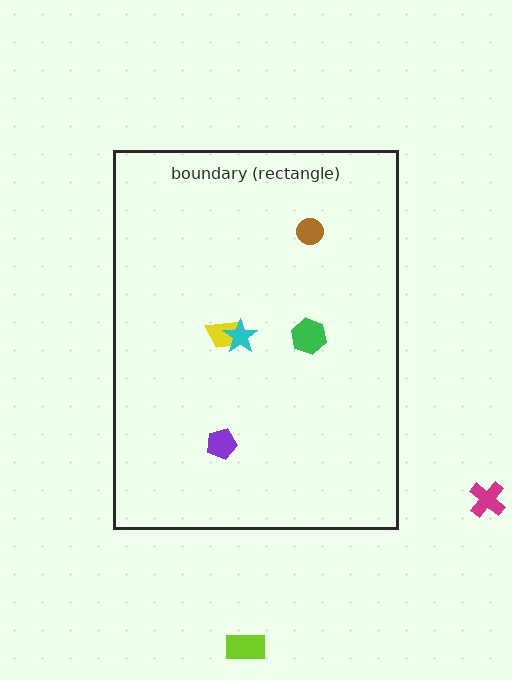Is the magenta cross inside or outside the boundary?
Outside.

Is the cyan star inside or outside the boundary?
Inside.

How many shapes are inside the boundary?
5 inside, 2 outside.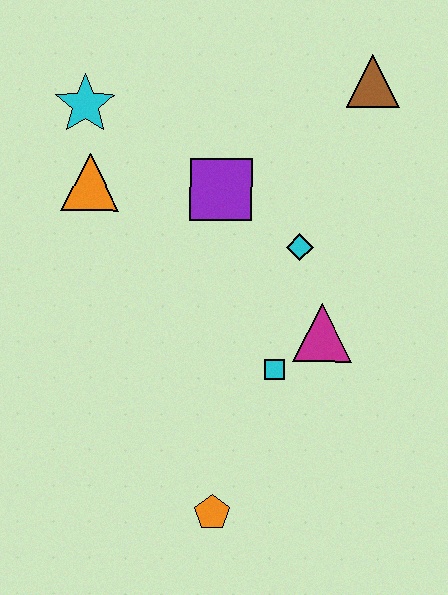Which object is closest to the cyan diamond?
The magenta triangle is closest to the cyan diamond.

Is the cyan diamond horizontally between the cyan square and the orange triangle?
No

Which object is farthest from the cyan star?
The orange pentagon is farthest from the cyan star.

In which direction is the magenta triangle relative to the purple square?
The magenta triangle is below the purple square.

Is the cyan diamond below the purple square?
Yes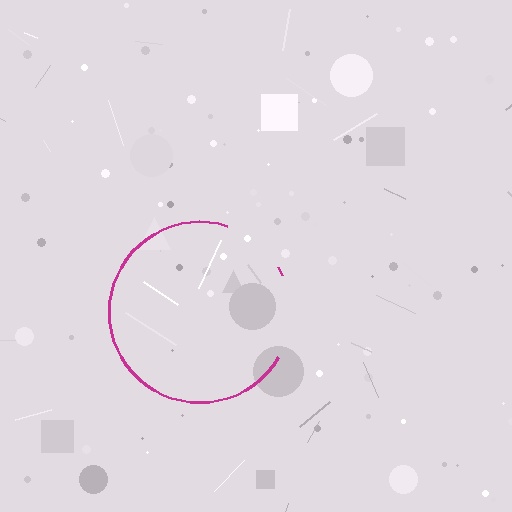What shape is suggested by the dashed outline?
The dashed outline suggests a circle.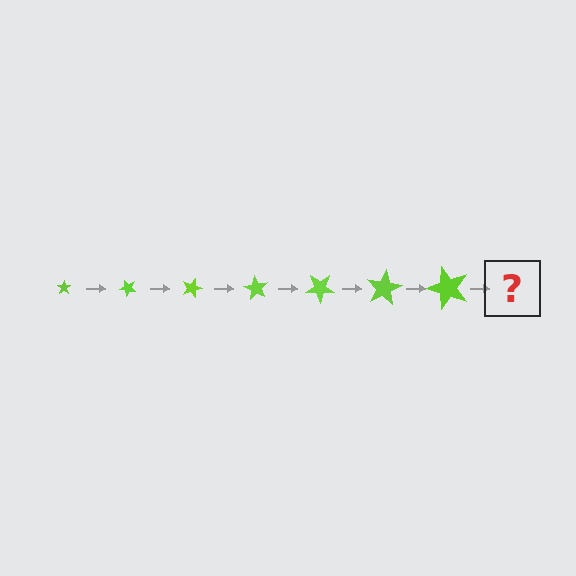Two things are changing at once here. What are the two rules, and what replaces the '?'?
The two rules are that the star grows larger each step and it rotates 45 degrees each step. The '?' should be a star, larger than the previous one and rotated 315 degrees from the start.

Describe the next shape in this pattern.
It should be a star, larger than the previous one and rotated 315 degrees from the start.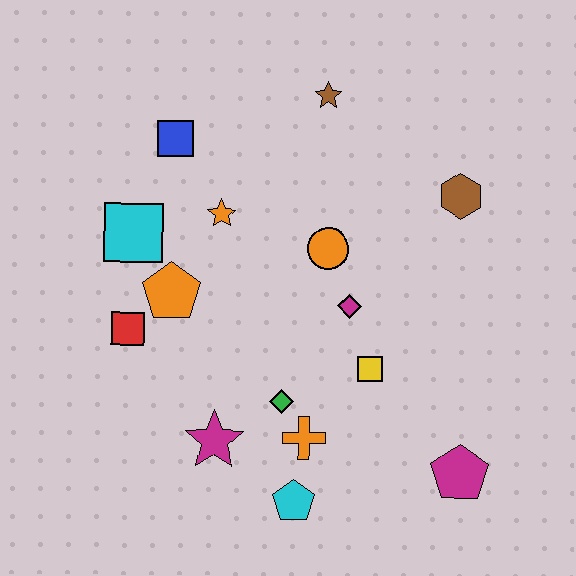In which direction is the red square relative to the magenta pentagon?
The red square is to the left of the magenta pentagon.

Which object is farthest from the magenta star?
The brown star is farthest from the magenta star.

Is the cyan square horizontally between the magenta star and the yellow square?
No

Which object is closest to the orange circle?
The magenta diamond is closest to the orange circle.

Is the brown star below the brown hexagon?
No